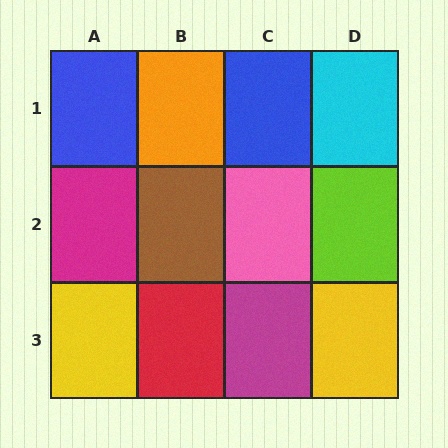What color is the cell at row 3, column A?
Yellow.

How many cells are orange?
1 cell is orange.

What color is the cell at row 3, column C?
Magenta.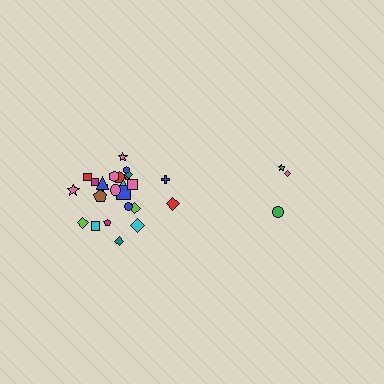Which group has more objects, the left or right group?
The left group.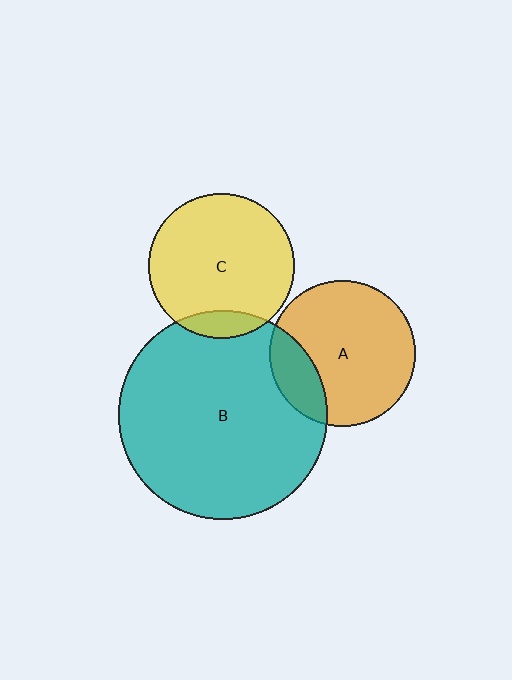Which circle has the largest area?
Circle B (teal).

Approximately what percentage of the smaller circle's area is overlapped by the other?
Approximately 20%.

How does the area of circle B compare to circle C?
Approximately 2.1 times.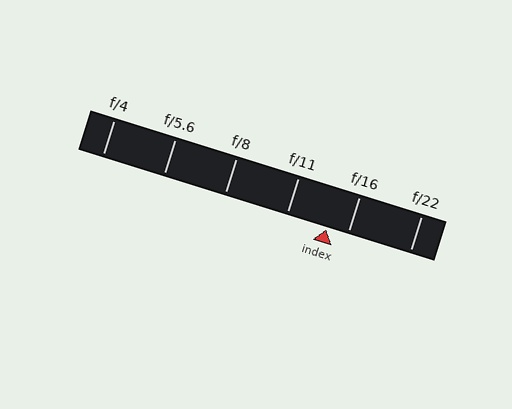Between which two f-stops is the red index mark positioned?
The index mark is between f/11 and f/16.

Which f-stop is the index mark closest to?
The index mark is closest to f/16.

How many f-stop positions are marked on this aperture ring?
There are 6 f-stop positions marked.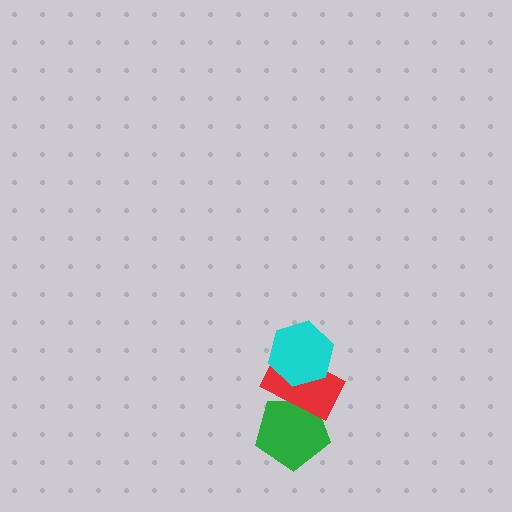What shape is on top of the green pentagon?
The red rectangle is on top of the green pentagon.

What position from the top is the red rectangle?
The red rectangle is 2nd from the top.